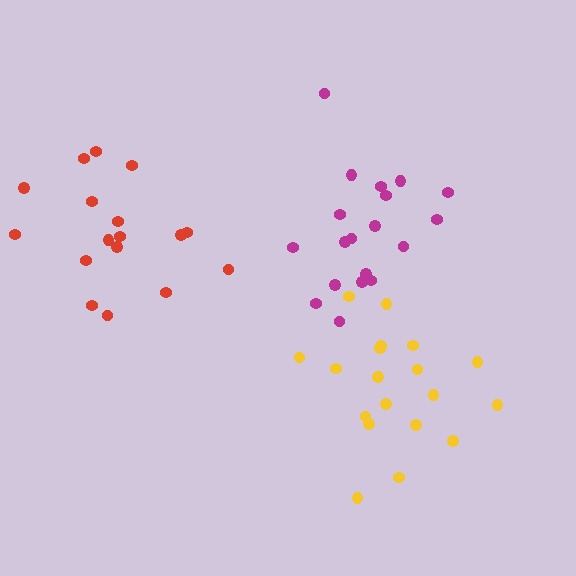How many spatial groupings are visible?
There are 3 spatial groupings.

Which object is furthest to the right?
The yellow cluster is rightmost.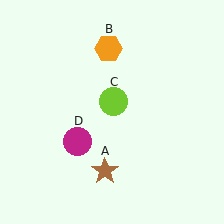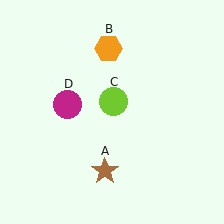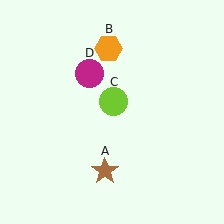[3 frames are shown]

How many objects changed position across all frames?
1 object changed position: magenta circle (object D).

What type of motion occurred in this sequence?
The magenta circle (object D) rotated clockwise around the center of the scene.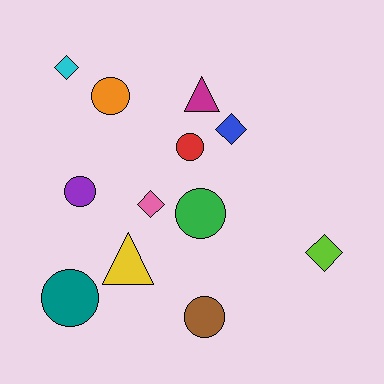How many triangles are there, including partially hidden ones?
There are 2 triangles.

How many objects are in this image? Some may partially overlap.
There are 12 objects.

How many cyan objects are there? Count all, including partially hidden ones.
There is 1 cyan object.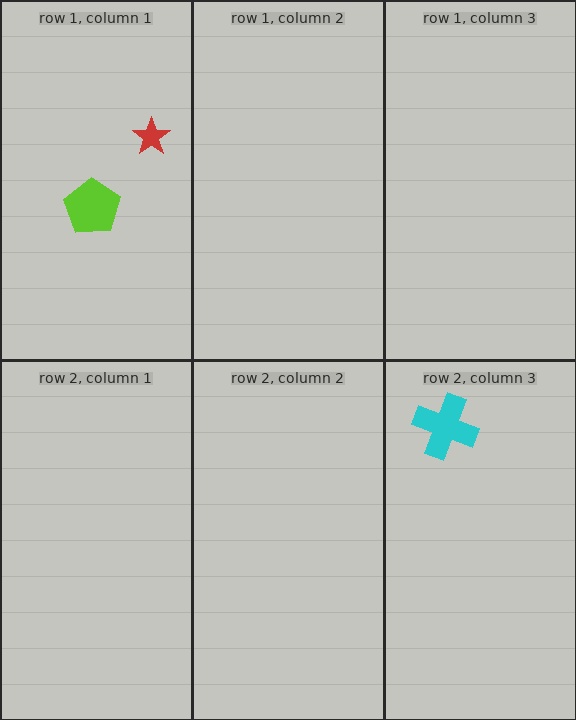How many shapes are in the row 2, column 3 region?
1.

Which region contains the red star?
The row 1, column 1 region.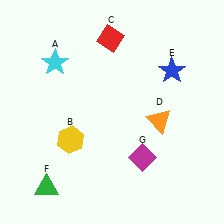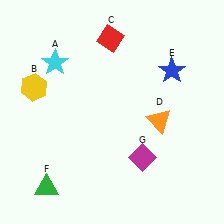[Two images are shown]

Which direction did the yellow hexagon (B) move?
The yellow hexagon (B) moved up.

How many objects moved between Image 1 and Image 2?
1 object moved between the two images.